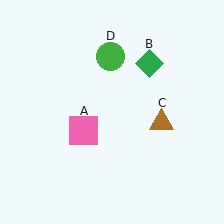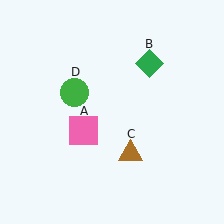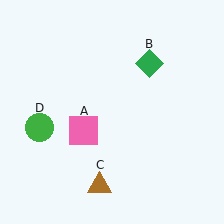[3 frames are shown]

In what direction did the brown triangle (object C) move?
The brown triangle (object C) moved down and to the left.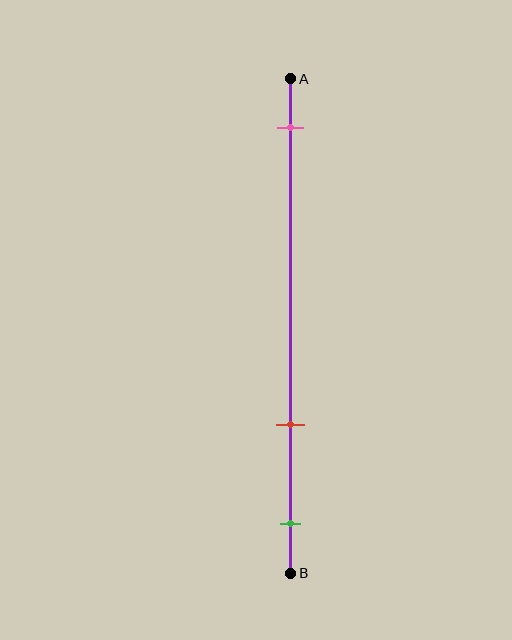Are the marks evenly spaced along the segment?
No, the marks are not evenly spaced.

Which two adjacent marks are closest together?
The red and green marks are the closest adjacent pair.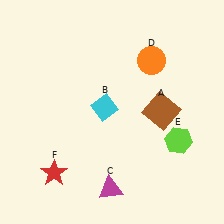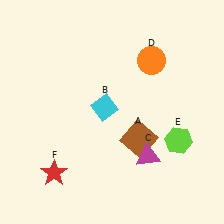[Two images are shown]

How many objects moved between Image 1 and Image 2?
2 objects moved between the two images.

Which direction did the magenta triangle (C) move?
The magenta triangle (C) moved right.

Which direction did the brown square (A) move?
The brown square (A) moved down.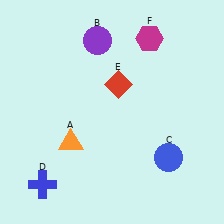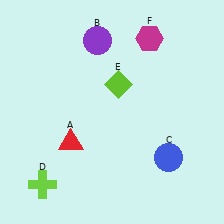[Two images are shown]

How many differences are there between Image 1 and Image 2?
There are 3 differences between the two images.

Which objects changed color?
A changed from orange to red. D changed from blue to lime. E changed from red to lime.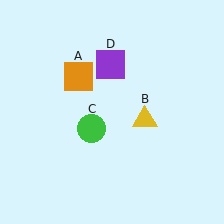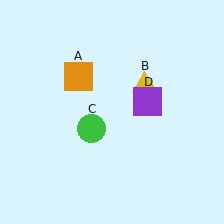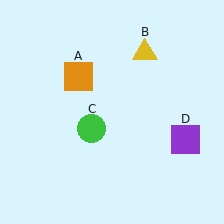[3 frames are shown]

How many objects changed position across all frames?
2 objects changed position: yellow triangle (object B), purple square (object D).